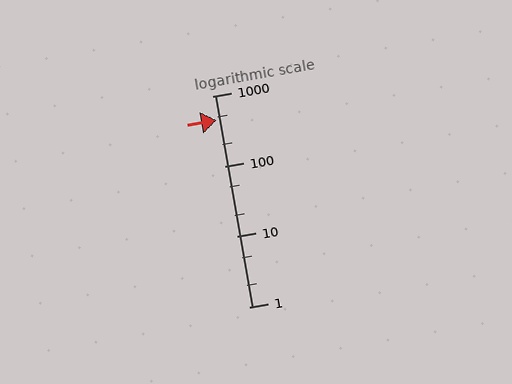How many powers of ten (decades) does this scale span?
The scale spans 3 decades, from 1 to 1000.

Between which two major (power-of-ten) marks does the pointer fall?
The pointer is between 100 and 1000.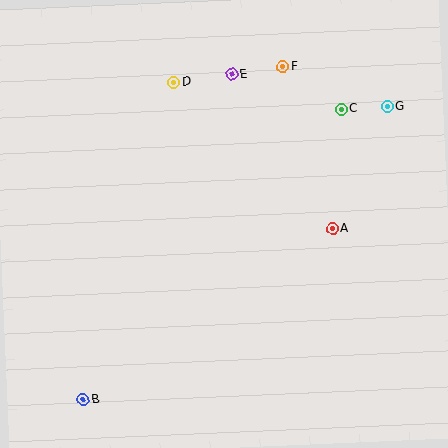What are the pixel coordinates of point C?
Point C is at (341, 109).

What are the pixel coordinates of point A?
Point A is at (332, 228).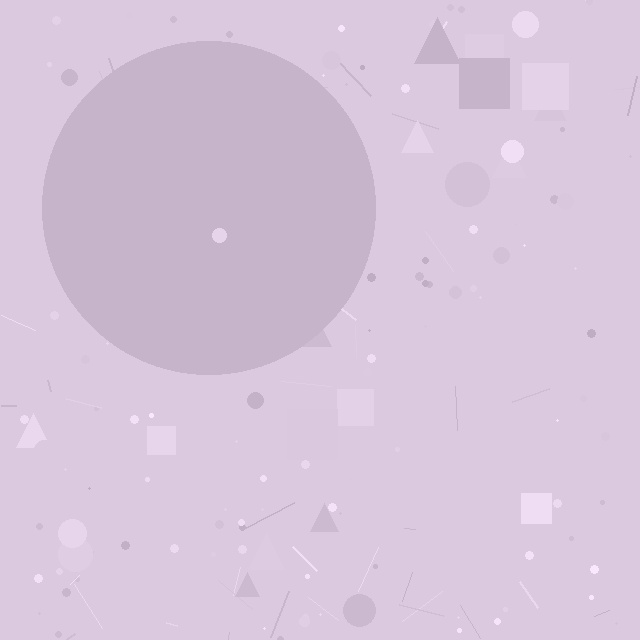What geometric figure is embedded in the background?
A circle is embedded in the background.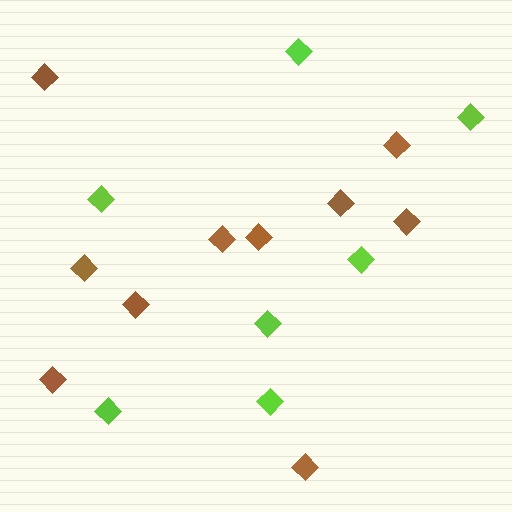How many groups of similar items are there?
There are 2 groups: one group of brown diamonds (10) and one group of lime diamonds (7).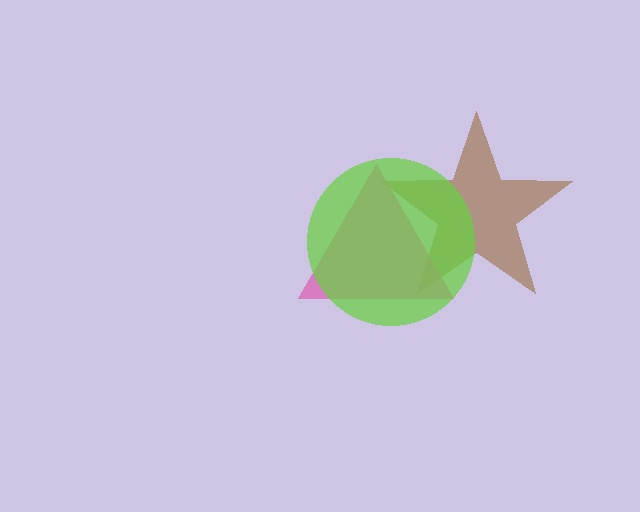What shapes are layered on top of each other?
The layered shapes are: a brown star, a pink triangle, a lime circle.